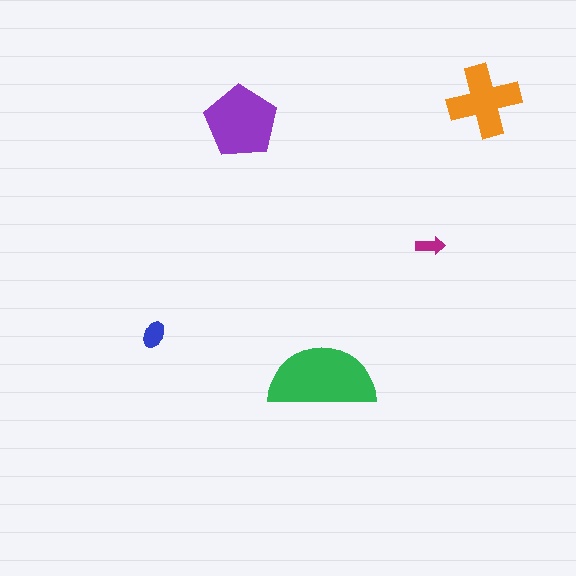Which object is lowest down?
The green semicircle is bottommost.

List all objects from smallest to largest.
The magenta arrow, the blue ellipse, the orange cross, the purple pentagon, the green semicircle.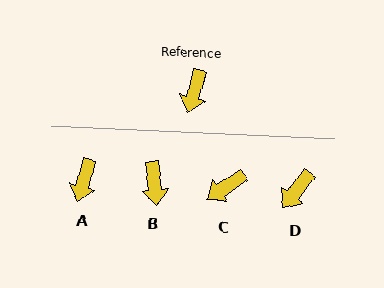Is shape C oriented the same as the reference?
No, it is off by about 41 degrees.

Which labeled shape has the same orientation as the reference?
A.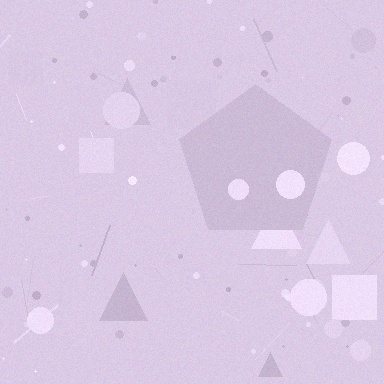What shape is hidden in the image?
A pentagon is hidden in the image.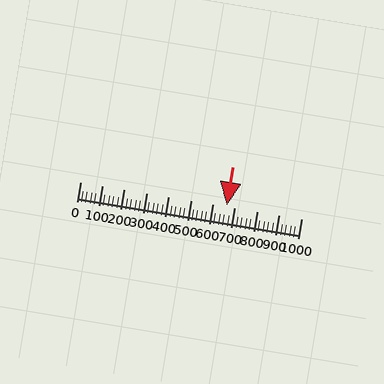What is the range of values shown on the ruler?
The ruler shows values from 0 to 1000.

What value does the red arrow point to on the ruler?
The red arrow points to approximately 662.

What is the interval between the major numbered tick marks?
The major tick marks are spaced 100 units apart.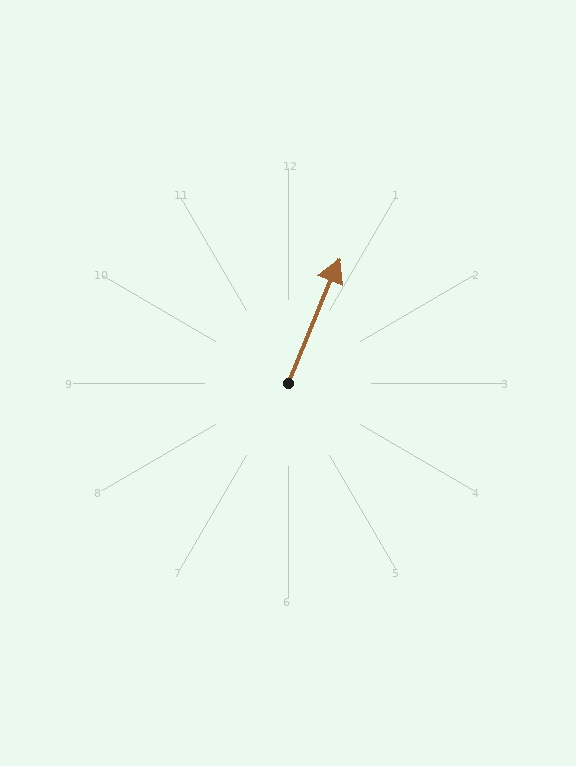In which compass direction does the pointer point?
North.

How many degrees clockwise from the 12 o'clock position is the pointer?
Approximately 22 degrees.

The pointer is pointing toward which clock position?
Roughly 1 o'clock.